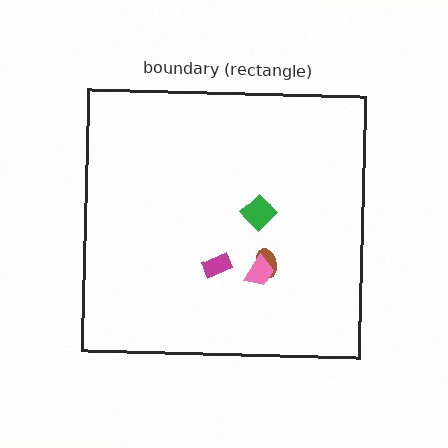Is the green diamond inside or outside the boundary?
Inside.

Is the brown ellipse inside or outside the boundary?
Inside.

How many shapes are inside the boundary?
4 inside, 0 outside.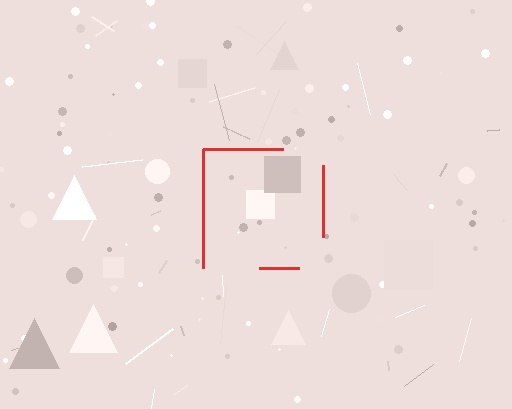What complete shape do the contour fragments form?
The contour fragments form a square.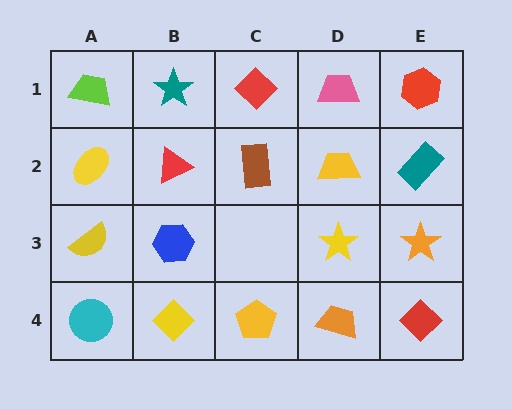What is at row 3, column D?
A yellow star.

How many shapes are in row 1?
5 shapes.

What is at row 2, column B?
A red triangle.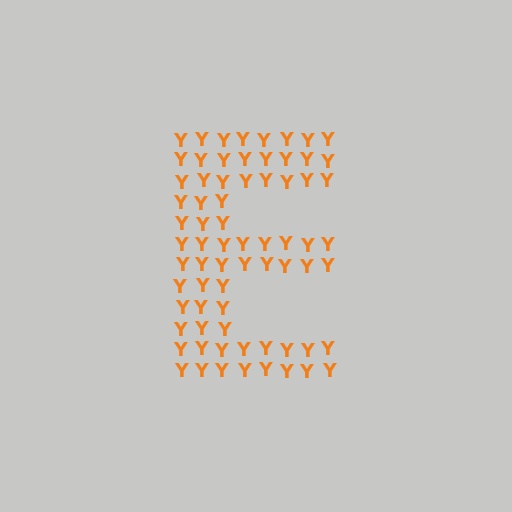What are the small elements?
The small elements are letter Y's.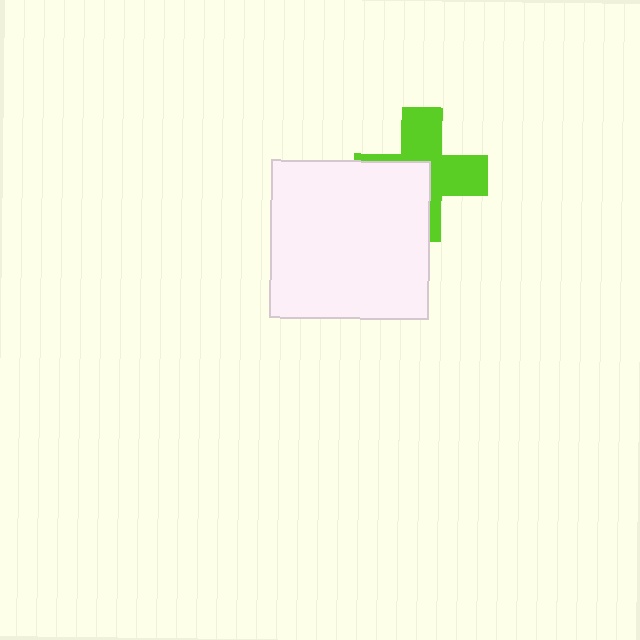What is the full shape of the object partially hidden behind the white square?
The partially hidden object is a lime cross.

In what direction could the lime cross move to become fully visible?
The lime cross could move toward the upper-right. That would shift it out from behind the white square entirely.